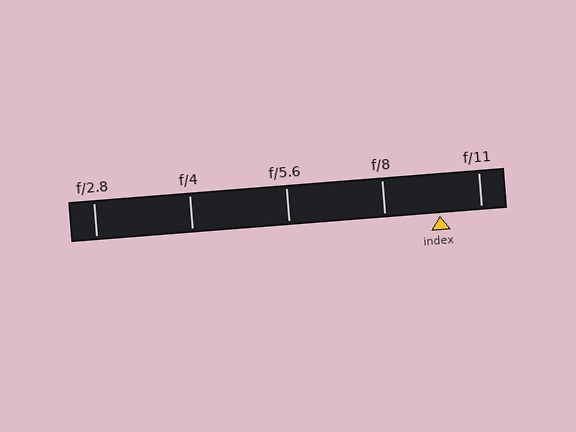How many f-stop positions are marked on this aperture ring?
There are 5 f-stop positions marked.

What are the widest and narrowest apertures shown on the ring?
The widest aperture shown is f/2.8 and the narrowest is f/11.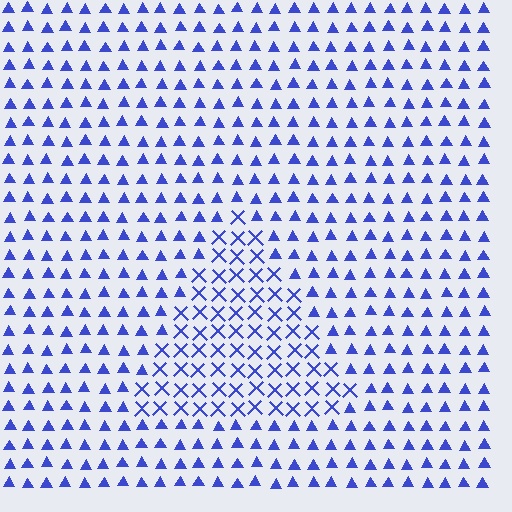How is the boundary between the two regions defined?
The boundary is defined by a change in element shape: X marks inside vs. triangles outside. All elements share the same color and spacing.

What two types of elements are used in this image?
The image uses X marks inside the triangle region and triangles outside it.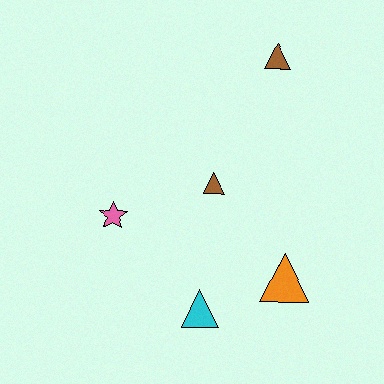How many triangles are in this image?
There are 4 triangles.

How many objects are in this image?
There are 5 objects.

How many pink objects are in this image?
There is 1 pink object.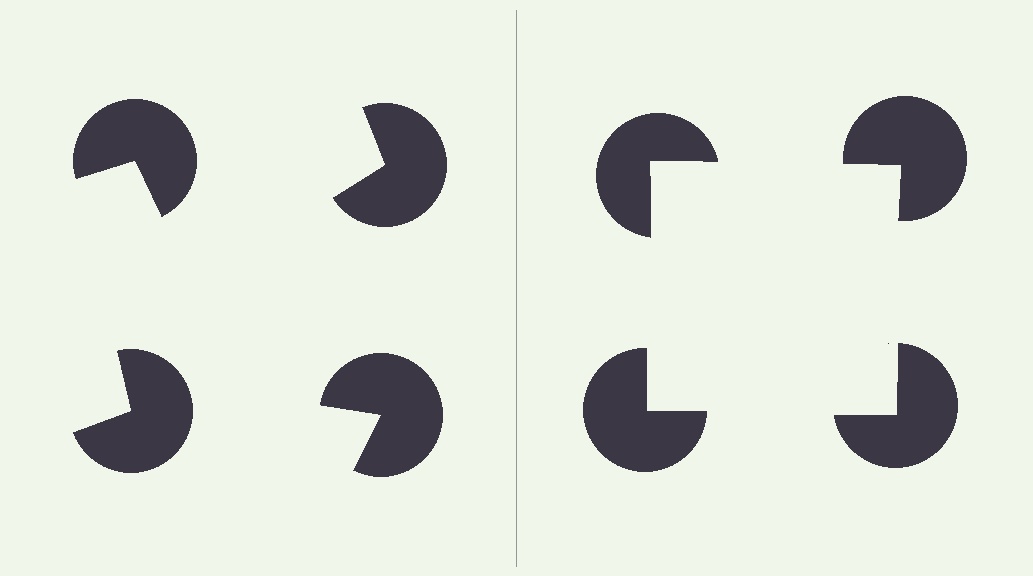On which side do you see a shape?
An illusory square appears on the right side. On the left side the wedge cuts are rotated, so no coherent shape forms.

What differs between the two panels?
The pac-man discs are positioned identically on both sides; only the wedge orientations differ. On the right they align to a square; on the left they are misaligned.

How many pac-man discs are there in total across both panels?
8 — 4 on each side.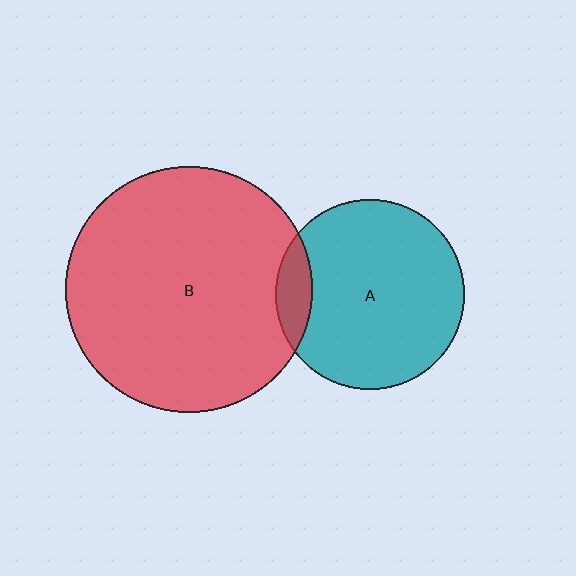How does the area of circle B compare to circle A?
Approximately 1.7 times.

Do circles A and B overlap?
Yes.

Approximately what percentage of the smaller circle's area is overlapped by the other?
Approximately 10%.